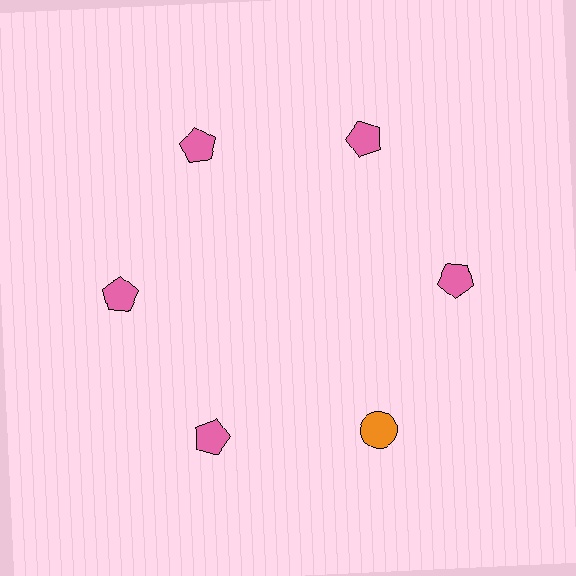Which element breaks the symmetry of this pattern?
The orange circle at roughly the 5 o'clock position breaks the symmetry. All other shapes are pink pentagons.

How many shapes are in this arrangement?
There are 6 shapes arranged in a ring pattern.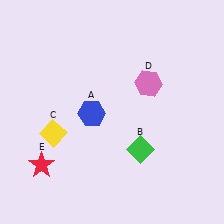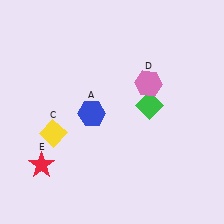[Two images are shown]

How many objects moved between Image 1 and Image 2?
1 object moved between the two images.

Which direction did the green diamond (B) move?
The green diamond (B) moved up.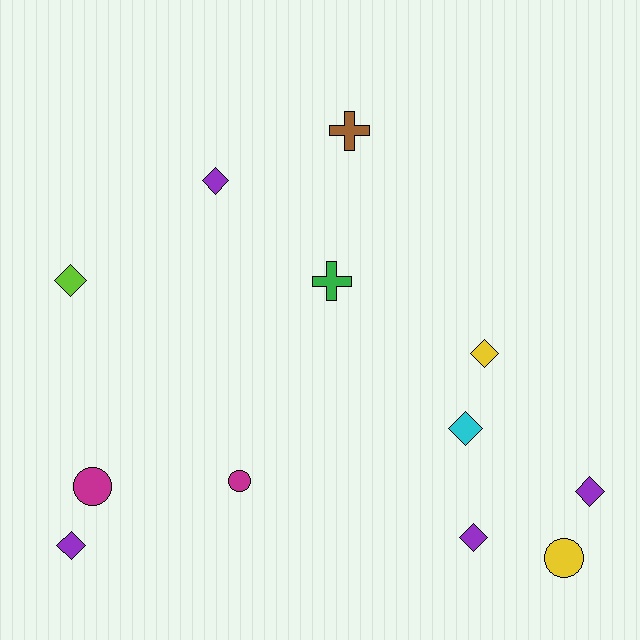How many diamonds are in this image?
There are 7 diamonds.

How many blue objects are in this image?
There are no blue objects.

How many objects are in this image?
There are 12 objects.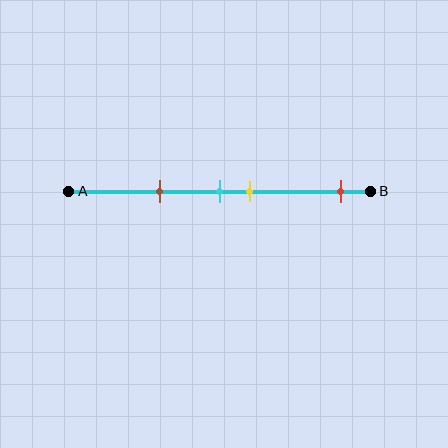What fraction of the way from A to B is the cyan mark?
The cyan mark is approximately 50% (0.5) of the way from A to B.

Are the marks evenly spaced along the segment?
No, the marks are not evenly spaced.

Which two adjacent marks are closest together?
The cyan and yellow marks are the closest adjacent pair.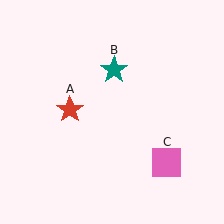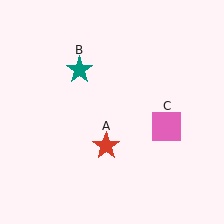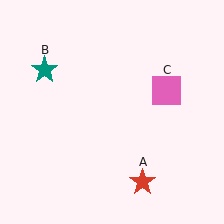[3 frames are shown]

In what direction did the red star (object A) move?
The red star (object A) moved down and to the right.